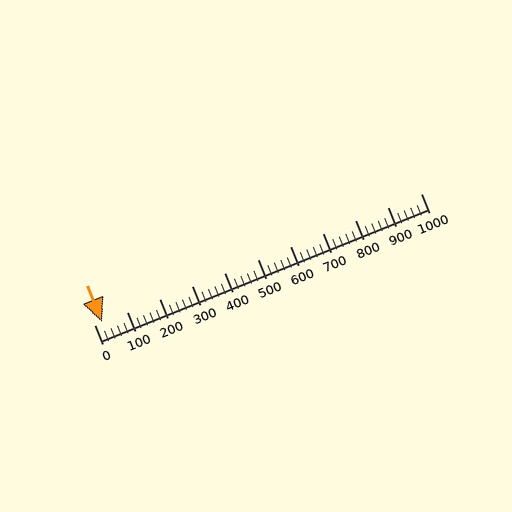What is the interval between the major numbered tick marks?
The major tick marks are spaced 100 units apart.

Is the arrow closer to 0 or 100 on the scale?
The arrow is closer to 0.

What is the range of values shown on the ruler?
The ruler shows values from 0 to 1000.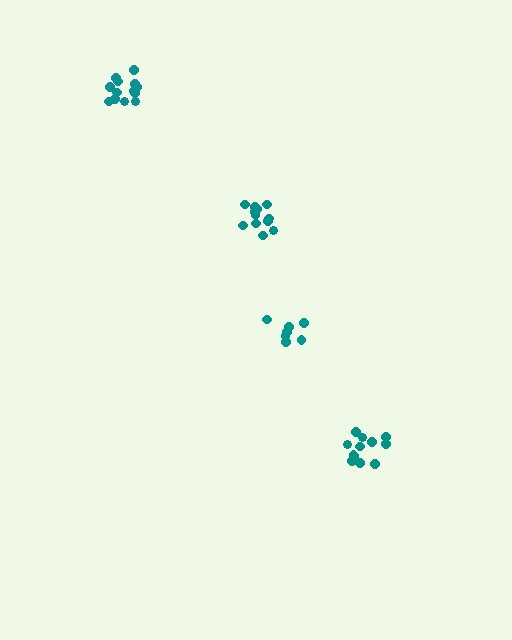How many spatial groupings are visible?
There are 4 spatial groupings.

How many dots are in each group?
Group 1: 13 dots, Group 2: 7 dots, Group 3: 13 dots, Group 4: 12 dots (45 total).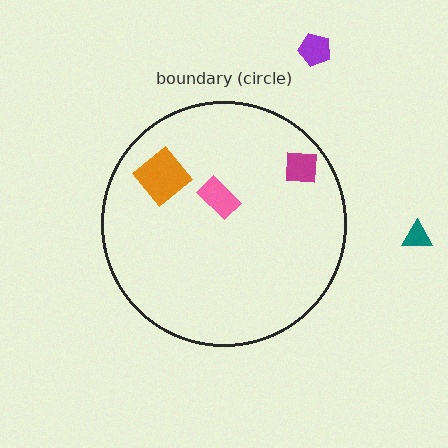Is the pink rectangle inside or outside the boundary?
Inside.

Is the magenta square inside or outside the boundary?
Inside.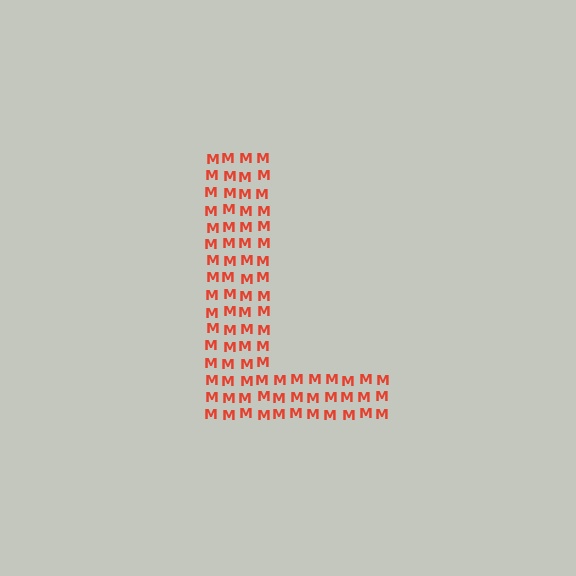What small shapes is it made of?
It is made of small letter M's.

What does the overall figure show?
The overall figure shows the letter L.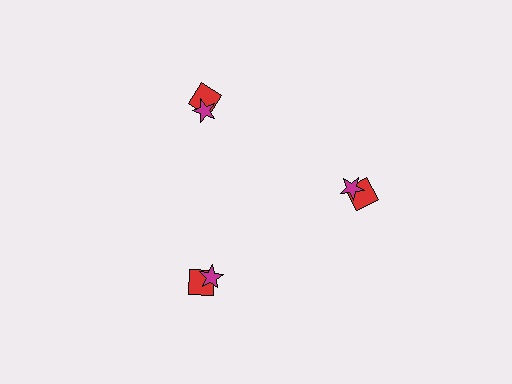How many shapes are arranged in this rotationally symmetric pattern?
There are 6 shapes, arranged in 3 groups of 2.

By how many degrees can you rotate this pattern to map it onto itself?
The pattern maps onto itself every 120 degrees of rotation.